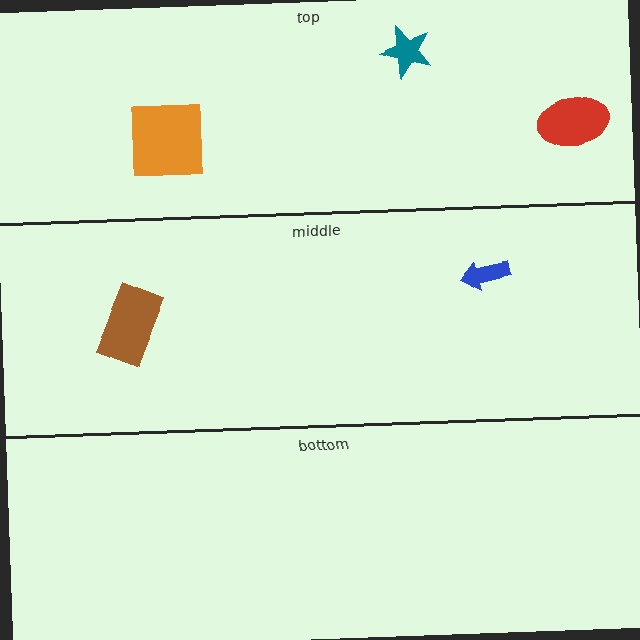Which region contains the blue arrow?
The middle region.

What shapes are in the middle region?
The blue arrow, the brown rectangle.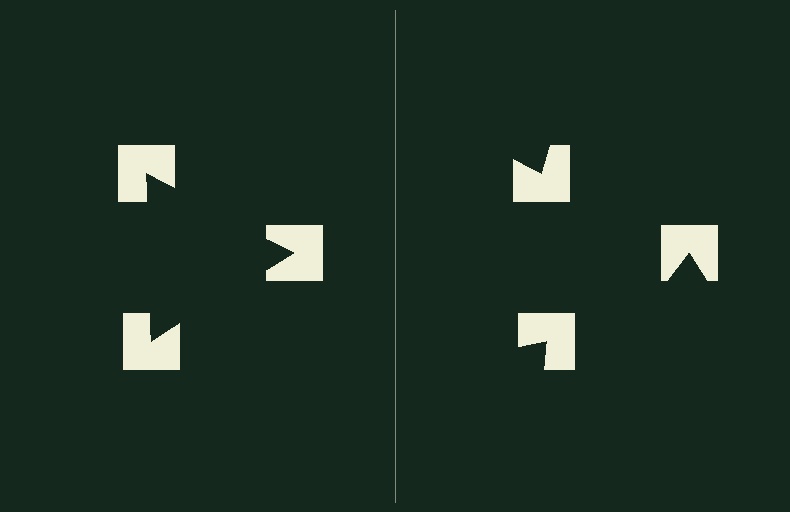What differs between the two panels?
The notched squares are positioned identically on both sides; only the wedge orientations differ. On the left they align to a triangle; on the right they are misaligned.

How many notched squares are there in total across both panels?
6 — 3 on each side.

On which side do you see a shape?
An illusory triangle appears on the left side. On the right side the wedge cuts are rotated, so no coherent shape forms.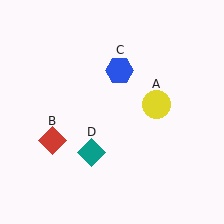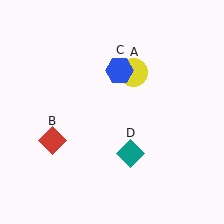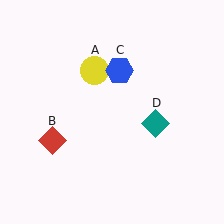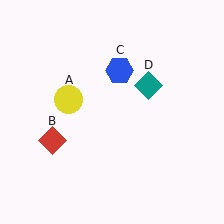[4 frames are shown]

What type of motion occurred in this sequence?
The yellow circle (object A), teal diamond (object D) rotated counterclockwise around the center of the scene.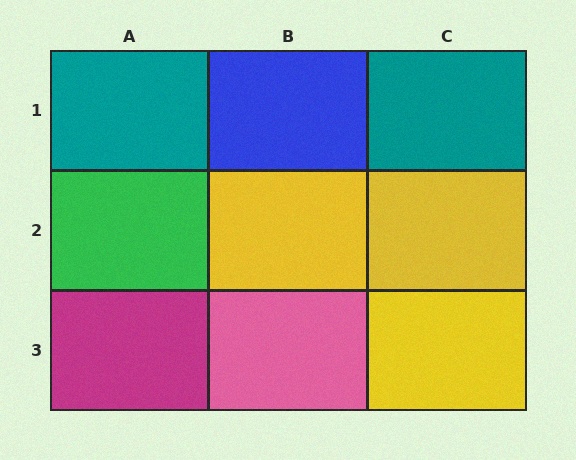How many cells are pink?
1 cell is pink.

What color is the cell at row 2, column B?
Yellow.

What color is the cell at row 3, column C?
Yellow.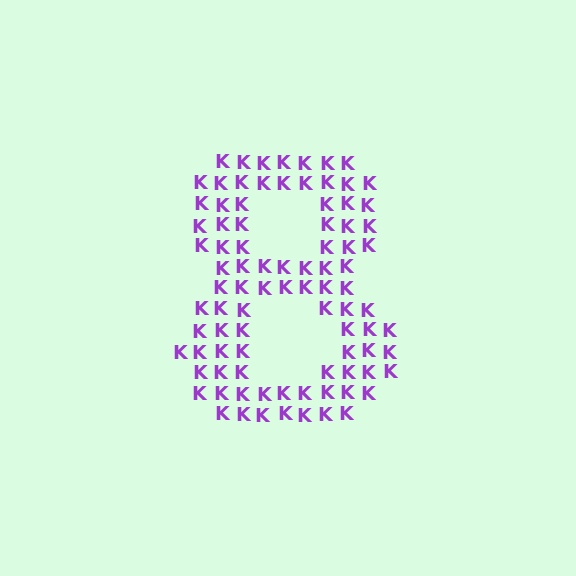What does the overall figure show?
The overall figure shows the digit 8.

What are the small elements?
The small elements are letter K's.